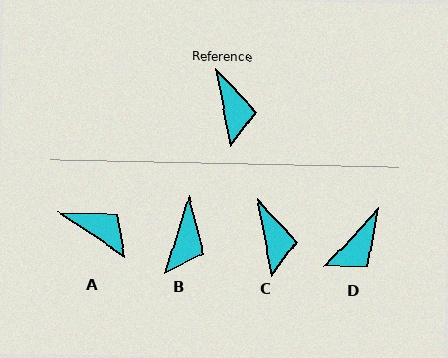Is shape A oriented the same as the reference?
No, it is off by about 46 degrees.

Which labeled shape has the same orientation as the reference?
C.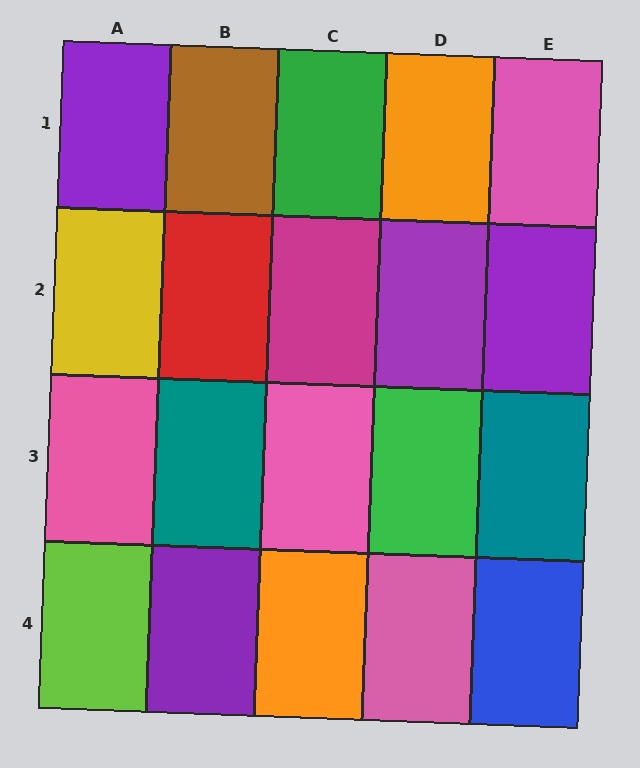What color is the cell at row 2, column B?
Red.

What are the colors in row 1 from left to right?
Purple, brown, green, orange, pink.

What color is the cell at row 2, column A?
Yellow.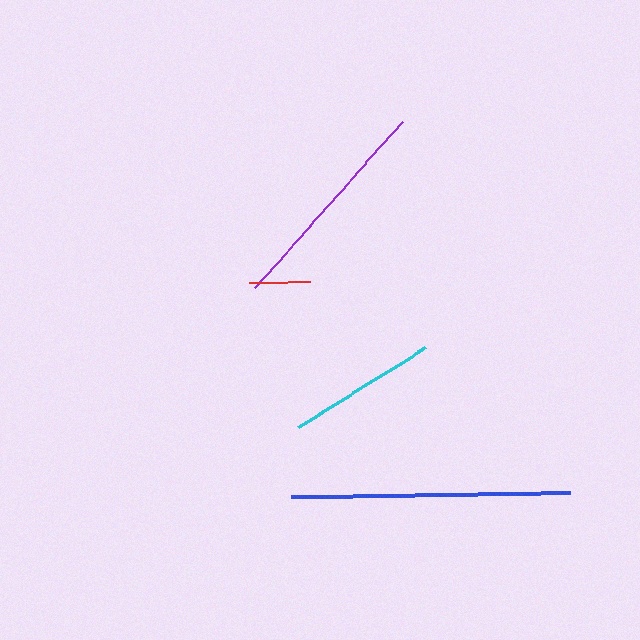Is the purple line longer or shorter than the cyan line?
The purple line is longer than the cyan line.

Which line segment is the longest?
The blue line is the longest at approximately 279 pixels.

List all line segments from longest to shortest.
From longest to shortest: blue, purple, cyan, red.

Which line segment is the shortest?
The red line is the shortest at approximately 61 pixels.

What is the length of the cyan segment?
The cyan segment is approximately 151 pixels long.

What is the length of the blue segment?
The blue segment is approximately 279 pixels long.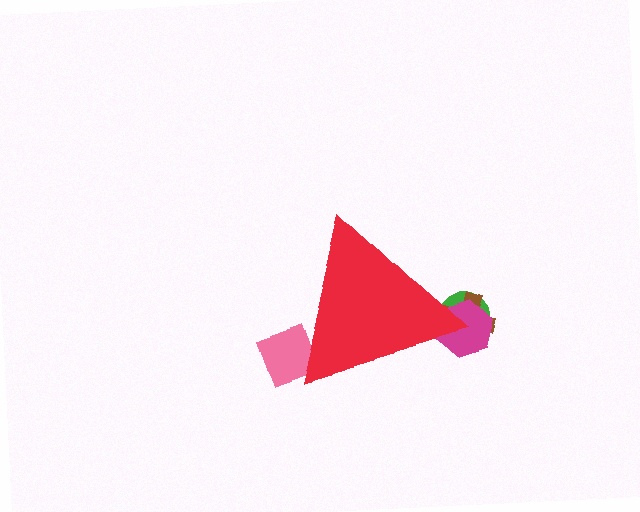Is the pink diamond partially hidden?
Yes, the pink diamond is partially hidden behind the red triangle.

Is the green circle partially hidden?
Yes, the green circle is partially hidden behind the red triangle.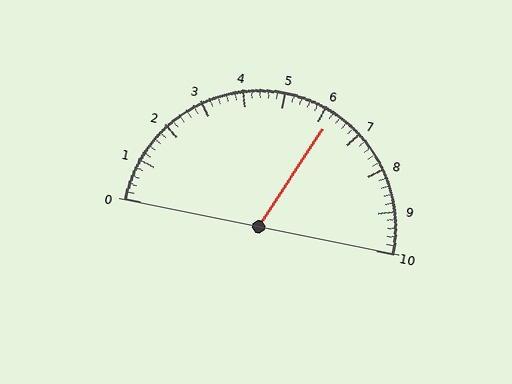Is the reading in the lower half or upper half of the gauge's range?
The reading is in the upper half of the range (0 to 10).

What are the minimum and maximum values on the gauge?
The gauge ranges from 0 to 10.